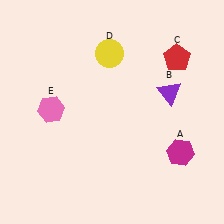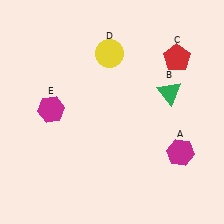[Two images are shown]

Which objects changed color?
B changed from purple to green. E changed from pink to magenta.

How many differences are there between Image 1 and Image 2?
There are 2 differences between the two images.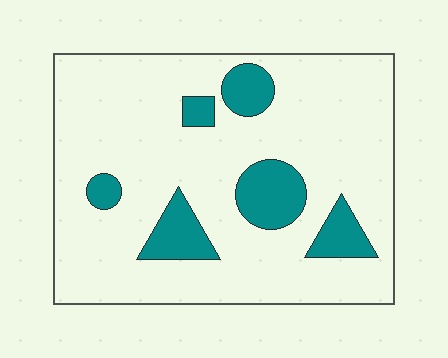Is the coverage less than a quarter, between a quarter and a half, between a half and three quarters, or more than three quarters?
Less than a quarter.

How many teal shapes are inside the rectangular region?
6.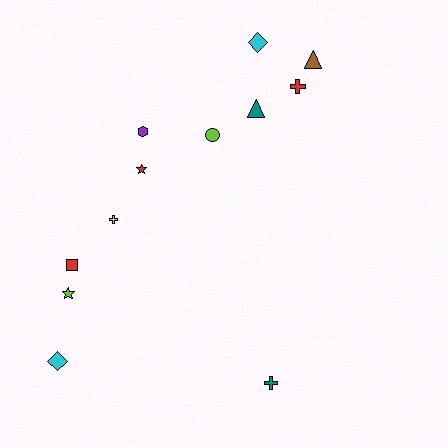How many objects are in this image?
There are 12 objects.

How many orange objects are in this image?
There are no orange objects.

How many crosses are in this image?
There are 3 crosses.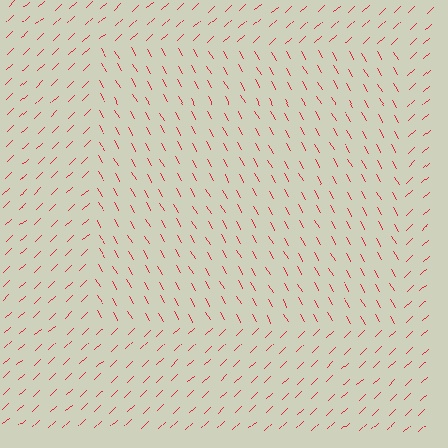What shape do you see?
I see a rectangle.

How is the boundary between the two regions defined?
The boundary is defined purely by a change in line orientation (approximately 76 degrees difference). All lines are the same color and thickness.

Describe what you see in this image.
The image is filled with small red line segments. A rectangle region in the image has lines oriented differently from the surrounding lines, creating a visible texture boundary.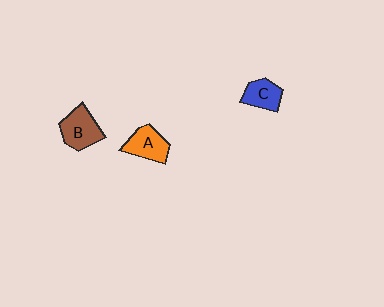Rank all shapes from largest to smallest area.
From largest to smallest: B (brown), A (orange), C (blue).